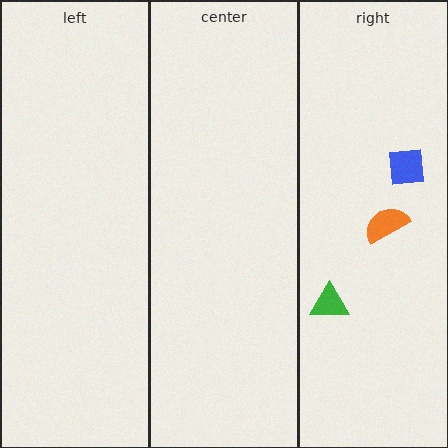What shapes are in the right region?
The green triangle, the orange semicircle, the blue square.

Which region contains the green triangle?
The right region.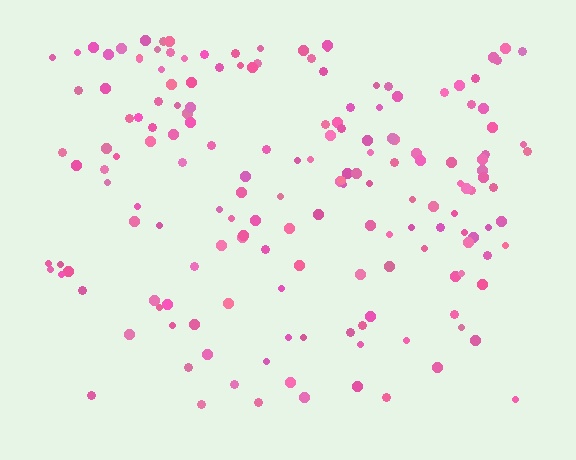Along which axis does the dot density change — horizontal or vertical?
Vertical.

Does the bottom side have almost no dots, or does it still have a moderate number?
Still a moderate number, just noticeably fewer than the top.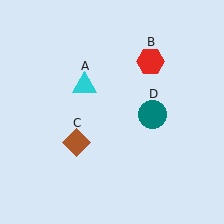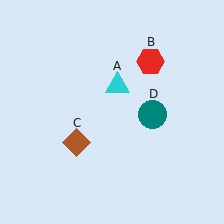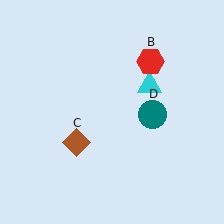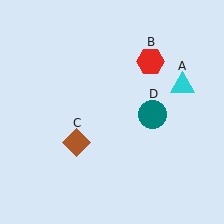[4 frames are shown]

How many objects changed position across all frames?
1 object changed position: cyan triangle (object A).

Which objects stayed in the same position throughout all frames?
Red hexagon (object B) and brown diamond (object C) and teal circle (object D) remained stationary.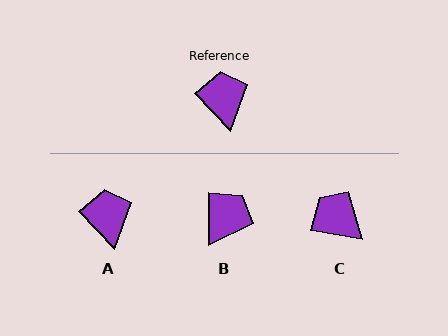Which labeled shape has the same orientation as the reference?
A.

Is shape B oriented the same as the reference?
No, it is off by about 45 degrees.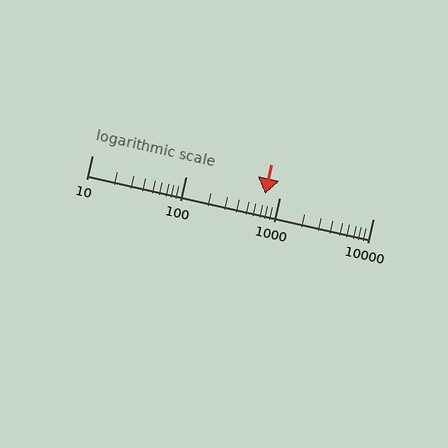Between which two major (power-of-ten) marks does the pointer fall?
The pointer is between 100 and 1000.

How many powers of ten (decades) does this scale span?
The scale spans 3 decades, from 10 to 10000.